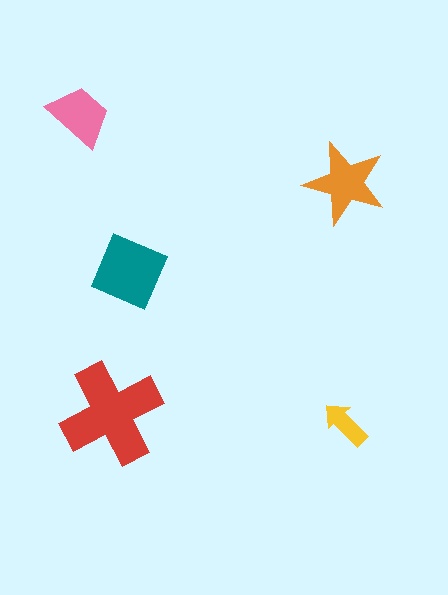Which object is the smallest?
The yellow arrow.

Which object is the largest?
The red cross.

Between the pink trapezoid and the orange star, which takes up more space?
The orange star.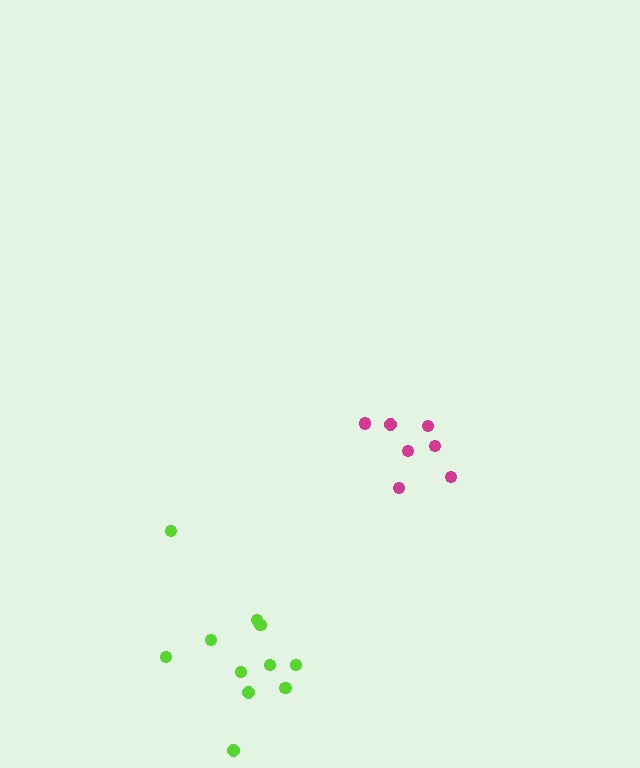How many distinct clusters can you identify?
There are 2 distinct clusters.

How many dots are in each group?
Group 1: 7 dots, Group 2: 11 dots (18 total).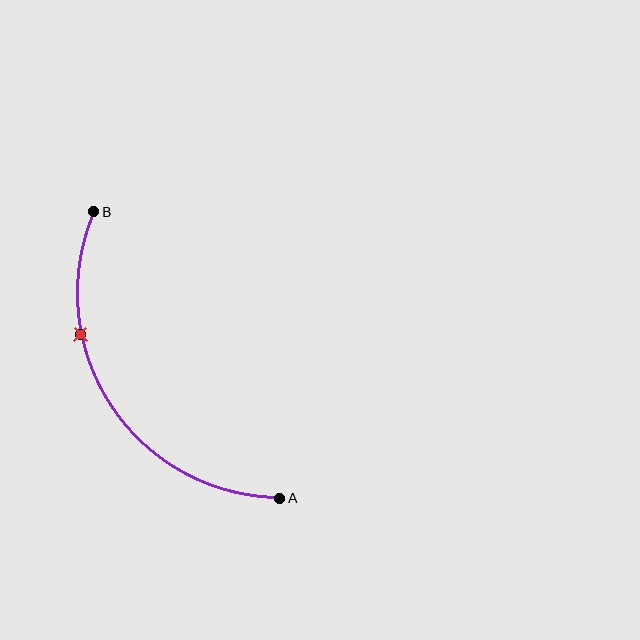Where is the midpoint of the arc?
The arc midpoint is the point on the curve farthest from the straight line joining A and B. It sits to the left of that line.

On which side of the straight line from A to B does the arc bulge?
The arc bulges to the left of the straight line connecting A and B.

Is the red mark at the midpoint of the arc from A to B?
No. The red mark lies on the arc but is closer to endpoint B. The arc midpoint would be at the point on the curve equidistant along the arc from both A and B.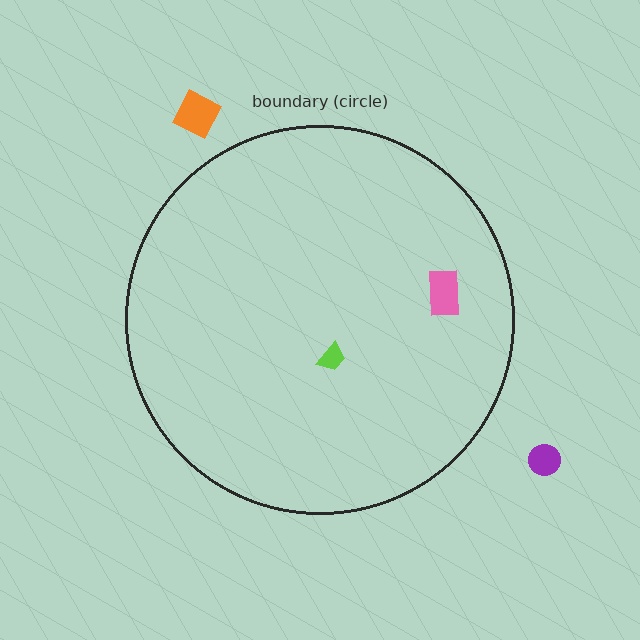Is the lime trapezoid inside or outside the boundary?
Inside.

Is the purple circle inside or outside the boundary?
Outside.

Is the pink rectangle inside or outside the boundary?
Inside.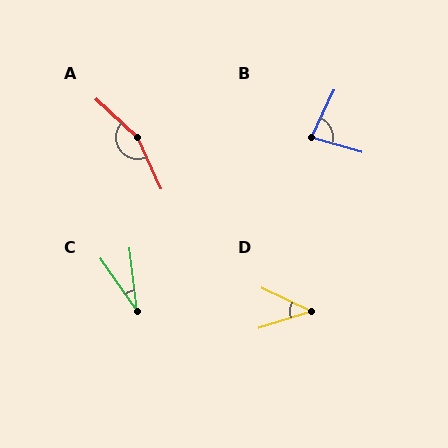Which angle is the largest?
A, at approximately 157 degrees.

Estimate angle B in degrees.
Approximately 81 degrees.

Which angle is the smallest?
C, at approximately 28 degrees.